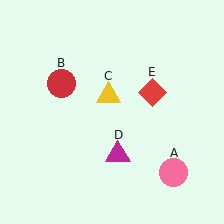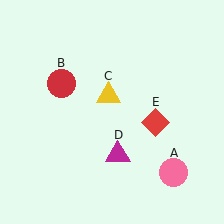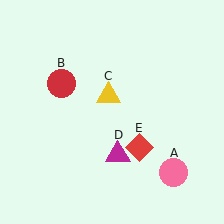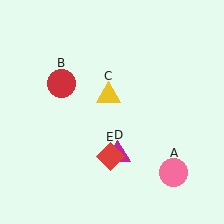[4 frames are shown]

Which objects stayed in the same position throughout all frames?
Pink circle (object A) and red circle (object B) and yellow triangle (object C) and magenta triangle (object D) remained stationary.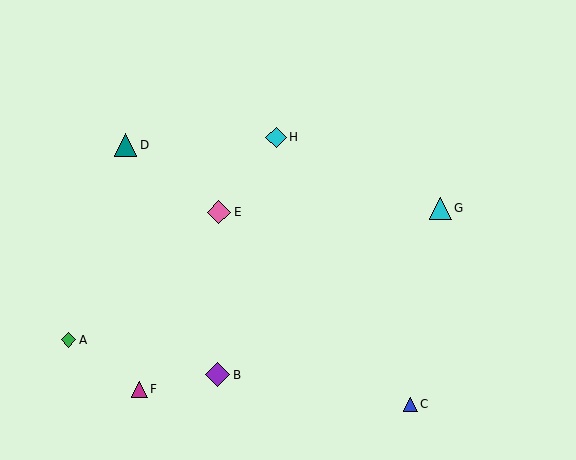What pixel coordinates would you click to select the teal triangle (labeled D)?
Click at (125, 145) to select the teal triangle D.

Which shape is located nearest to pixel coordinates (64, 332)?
The green diamond (labeled A) at (69, 340) is nearest to that location.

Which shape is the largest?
The purple diamond (labeled B) is the largest.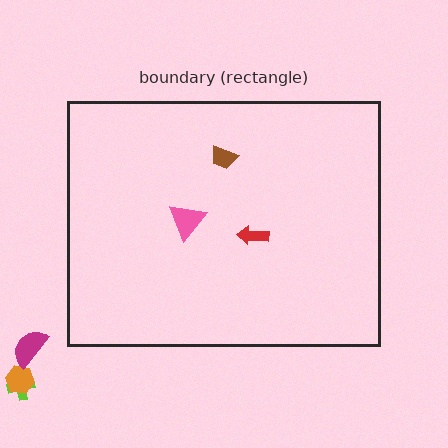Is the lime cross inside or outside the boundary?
Outside.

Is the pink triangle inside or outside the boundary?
Inside.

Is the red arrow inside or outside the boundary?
Inside.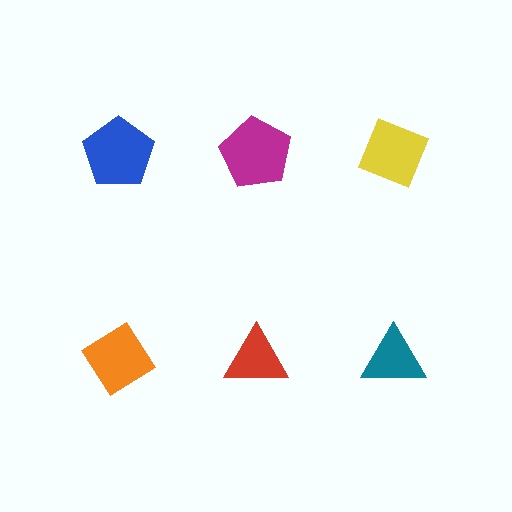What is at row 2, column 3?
A teal triangle.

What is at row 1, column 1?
A blue pentagon.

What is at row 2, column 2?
A red triangle.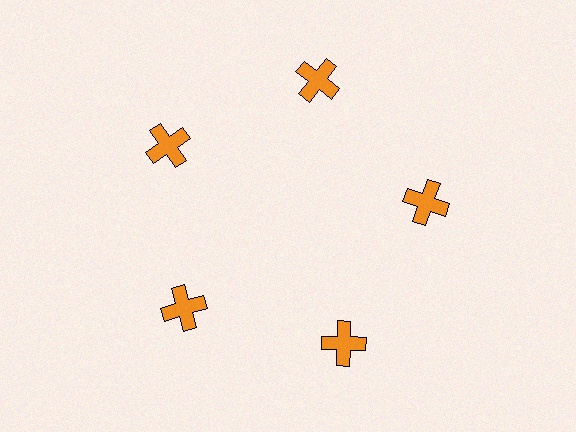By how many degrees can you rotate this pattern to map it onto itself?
The pattern maps onto itself every 72 degrees of rotation.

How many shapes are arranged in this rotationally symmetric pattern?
There are 5 shapes, arranged in 5 groups of 1.